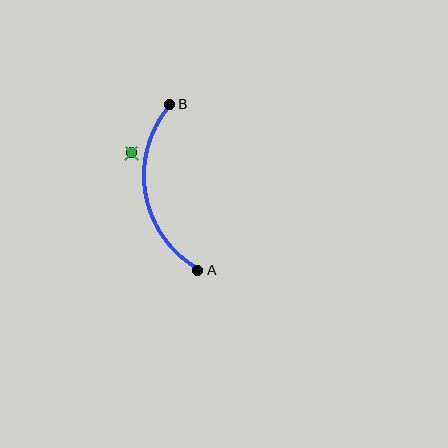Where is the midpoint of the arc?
The arc midpoint is the point on the curve farthest from the straight line joining A and B. It sits to the left of that line.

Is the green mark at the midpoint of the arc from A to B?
No — the green mark does not lie on the arc at all. It sits slightly outside the curve.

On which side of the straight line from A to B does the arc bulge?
The arc bulges to the left of the straight line connecting A and B.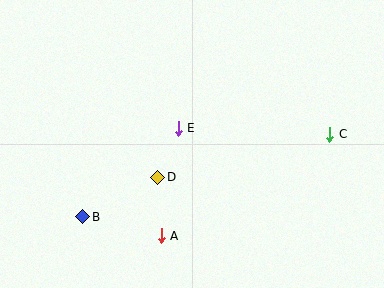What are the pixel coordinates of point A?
Point A is at (161, 236).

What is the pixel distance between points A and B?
The distance between A and B is 81 pixels.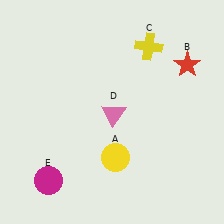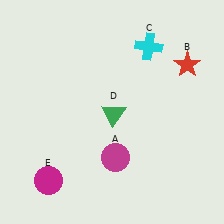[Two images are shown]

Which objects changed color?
A changed from yellow to magenta. C changed from yellow to cyan. D changed from pink to green.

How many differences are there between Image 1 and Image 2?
There are 3 differences between the two images.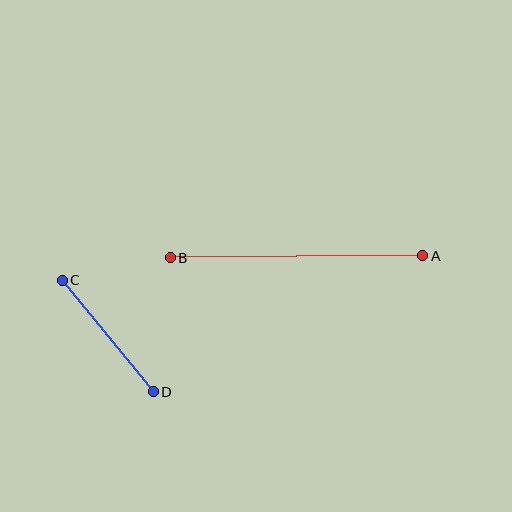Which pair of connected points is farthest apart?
Points A and B are farthest apart.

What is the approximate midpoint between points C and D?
The midpoint is at approximately (108, 336) pixels.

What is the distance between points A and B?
The distance is approximately 253 pixels.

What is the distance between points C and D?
The distance is approximately 144 pixels.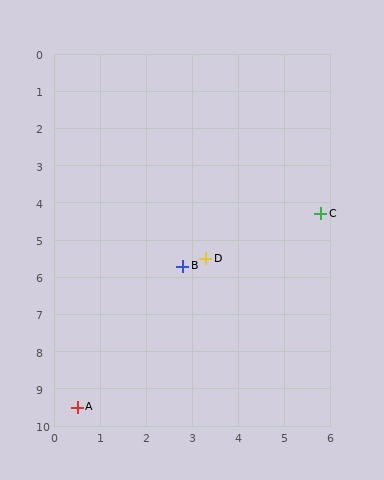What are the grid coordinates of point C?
Point C is at approximately (5.8, 4.3).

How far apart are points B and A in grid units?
Points B and A are about 4.4 grid units apart.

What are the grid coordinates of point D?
Point D is at approximately (3.3, 5.5).